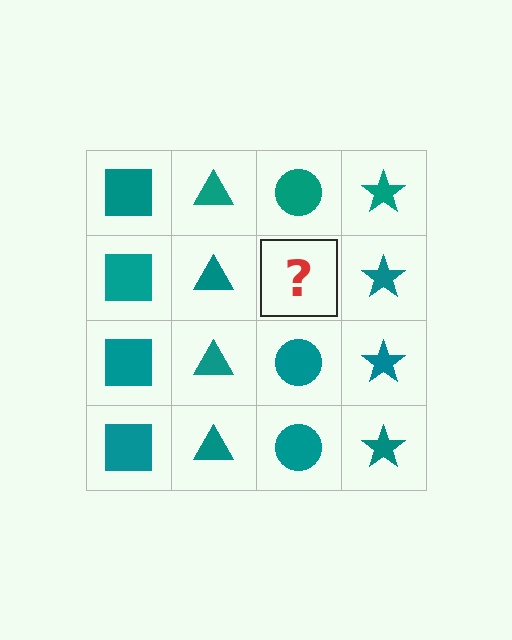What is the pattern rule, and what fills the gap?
The rule is that each column has a consistent shape. The gap should be filled with a teal circle.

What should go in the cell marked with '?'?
The missing cell should contain a teal circle.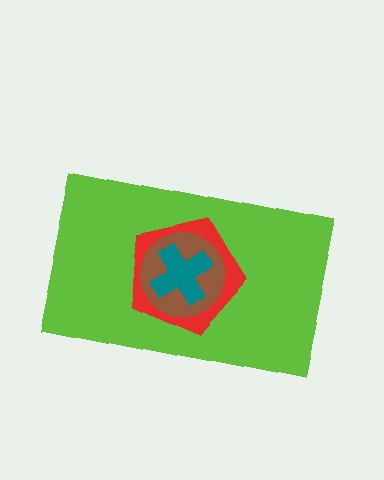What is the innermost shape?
The teal cross.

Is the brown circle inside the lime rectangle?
Yes.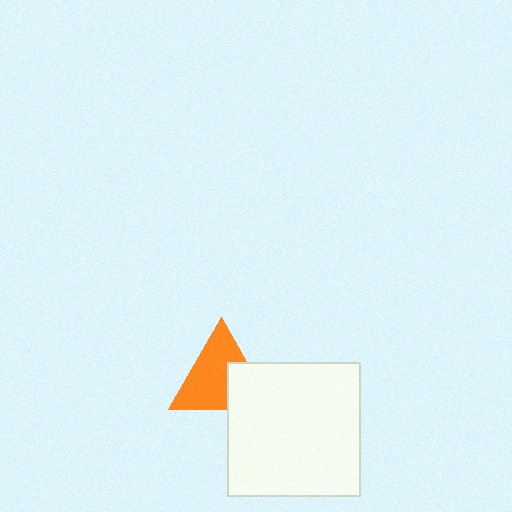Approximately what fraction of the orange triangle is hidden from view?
Roughly 32% of the orange triangle is hidden behind the white square.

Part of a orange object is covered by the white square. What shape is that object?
It is a triangle.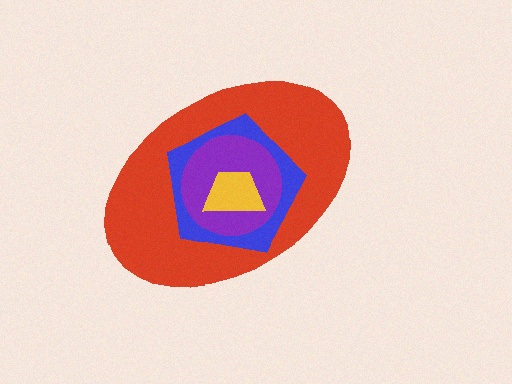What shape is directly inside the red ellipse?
The blue pentagon.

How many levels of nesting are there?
4.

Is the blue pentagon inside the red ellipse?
Yes.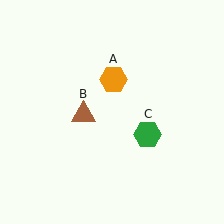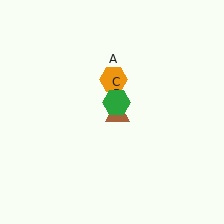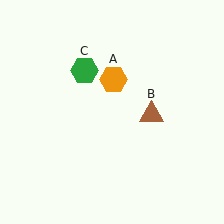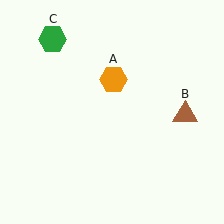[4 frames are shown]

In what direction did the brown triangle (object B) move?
The brown triangle (object B) moved right.